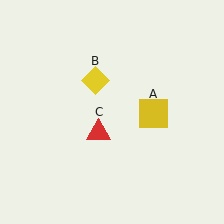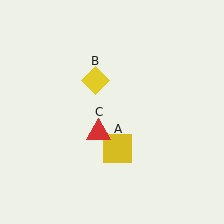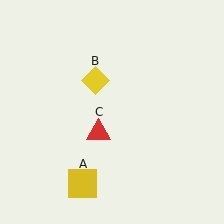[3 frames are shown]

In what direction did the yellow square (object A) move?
The yellow square (object A) moved down and to the left.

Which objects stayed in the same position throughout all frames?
Yellow diamond (object B) and red triangle (object C) remained stationary.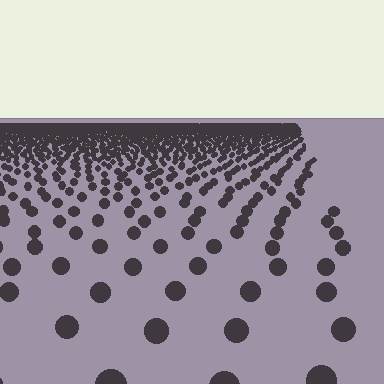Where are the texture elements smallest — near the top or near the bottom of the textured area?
Near the top.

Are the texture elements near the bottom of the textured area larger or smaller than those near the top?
Larger. Near the bottom, elements are closer to the viewer and appear at a bigger on-screen size.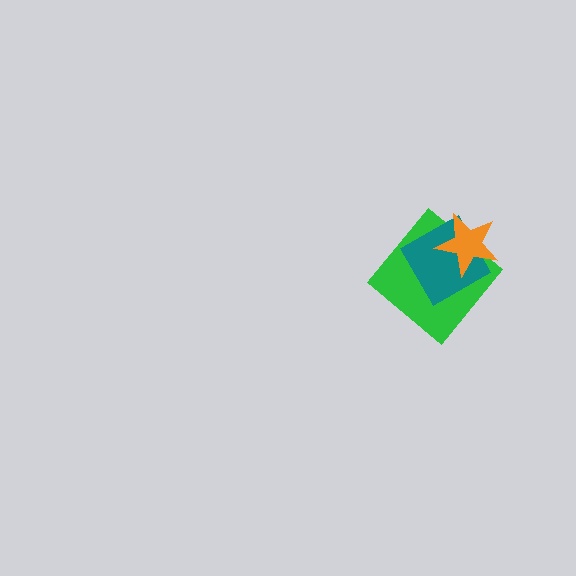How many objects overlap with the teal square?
2 objects overlap with the teal square.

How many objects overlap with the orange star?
2 objects overlap with the orange star.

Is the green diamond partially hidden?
Yes, it is partially covered by another shape.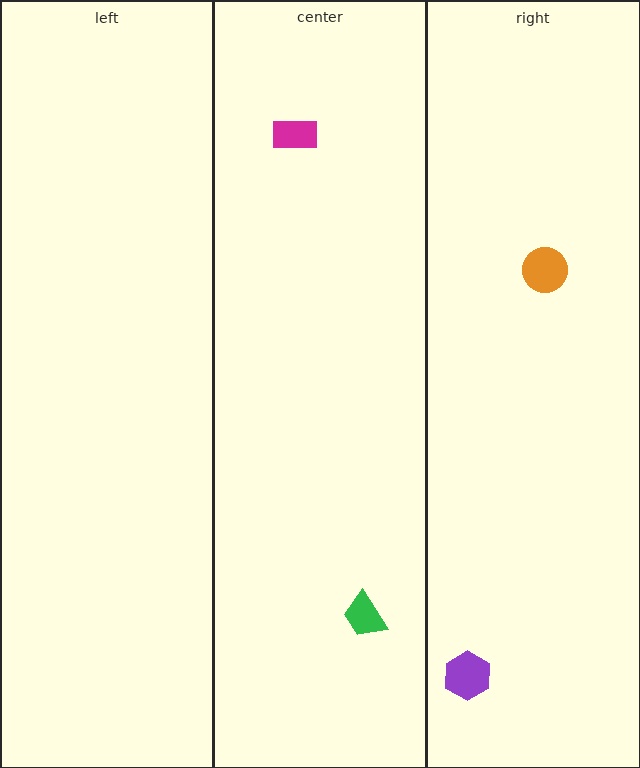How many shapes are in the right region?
2.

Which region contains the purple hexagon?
The right region.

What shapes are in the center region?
The green trapezoid, the magenta rectangle.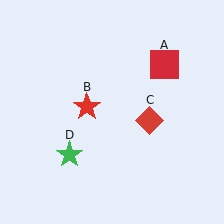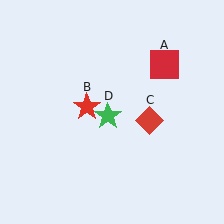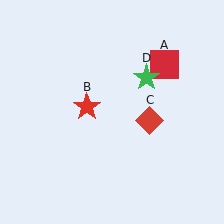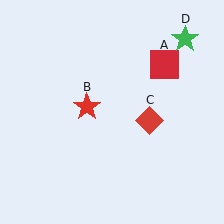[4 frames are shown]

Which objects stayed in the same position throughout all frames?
Red square (object A) and red star (object B) and red diamond (object C) remained stationary.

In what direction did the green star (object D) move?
The green star (object D) moved up and to the right.